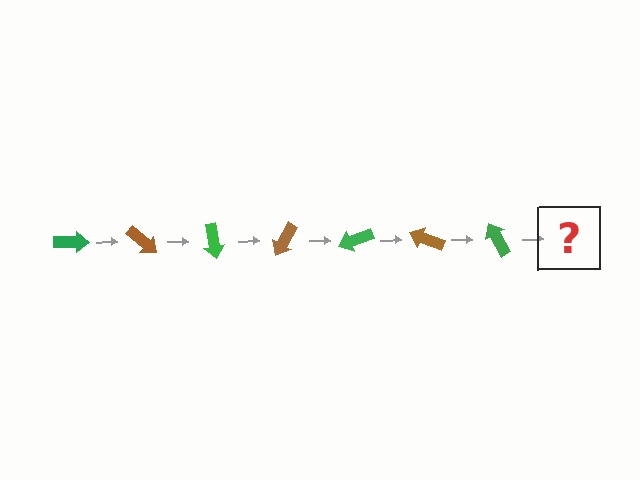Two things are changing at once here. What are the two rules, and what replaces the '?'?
The two rules are that it rotates 40 degrees each step and the color cycles through green and brown. The '?' should be a brown arrow, rotated 280 degrees from the start.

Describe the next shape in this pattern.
It should be a brown arrow, rotated 280 degrees from the start.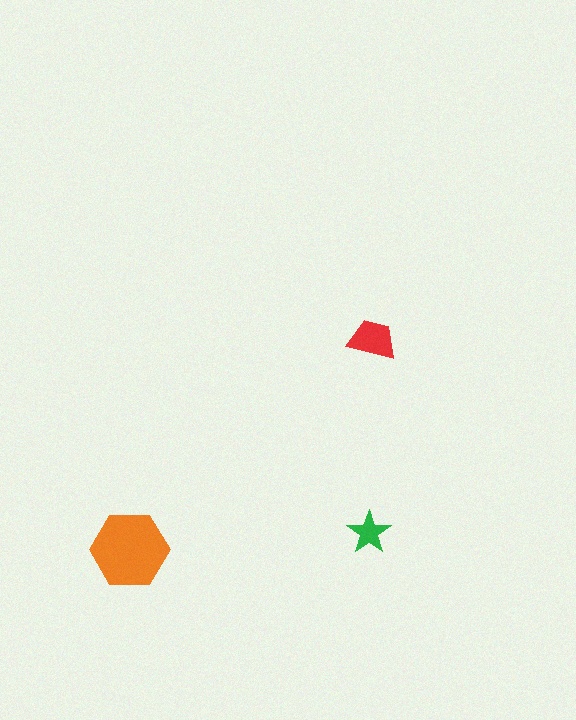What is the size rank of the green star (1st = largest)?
3rd.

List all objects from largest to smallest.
The orange hexagon, the red trapezoid, the green star.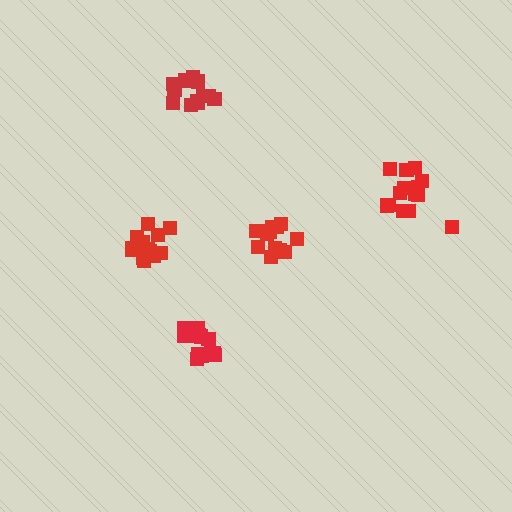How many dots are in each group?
Group 1: 18 dots, Group 2: 13 dots, Group 3: 14 dots, Group 4: 12 dots, Group 5: 16 dots (73 total).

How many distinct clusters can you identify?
There are 5 distinct clusters.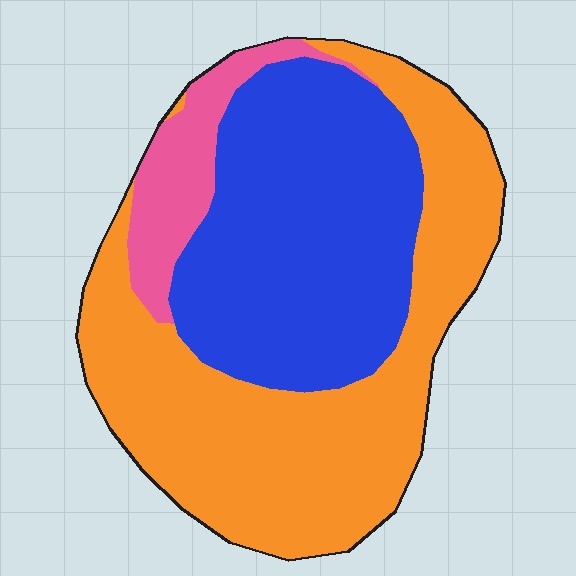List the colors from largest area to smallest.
From largest to smallest: orange, blue, pink.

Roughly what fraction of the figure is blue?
Blue takes up about two fifths (2/5) of the figure.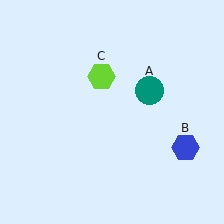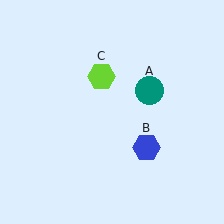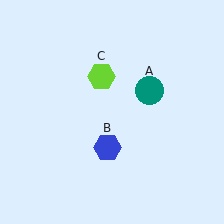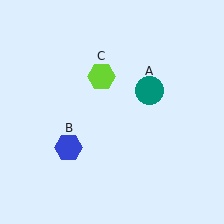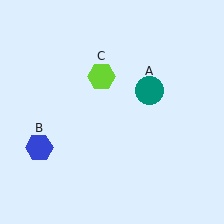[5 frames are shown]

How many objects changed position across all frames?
1 object changed position: blue hexagon (object B).